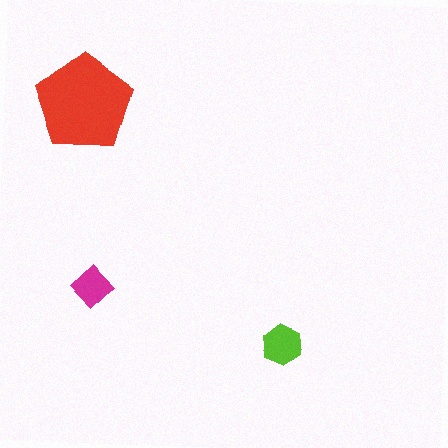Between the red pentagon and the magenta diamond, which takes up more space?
The red pentagon.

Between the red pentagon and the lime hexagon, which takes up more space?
The red pentagon.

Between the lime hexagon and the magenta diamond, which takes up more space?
The lime hexagon.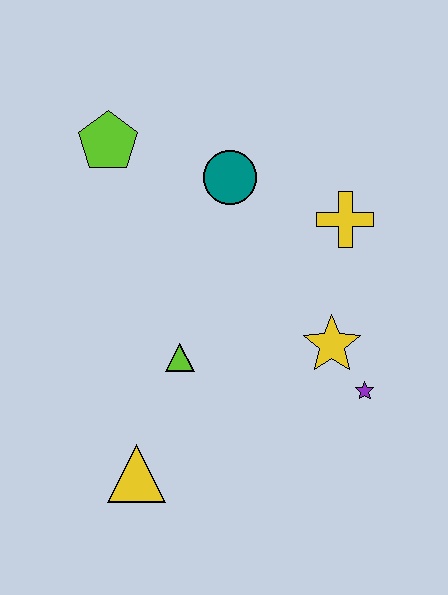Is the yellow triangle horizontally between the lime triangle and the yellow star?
No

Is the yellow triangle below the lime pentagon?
Yes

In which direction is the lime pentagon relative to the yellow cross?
The lime pentagon is to the left of the yellow cross.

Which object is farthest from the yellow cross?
The yellow triangle is farthest from the yellow cross.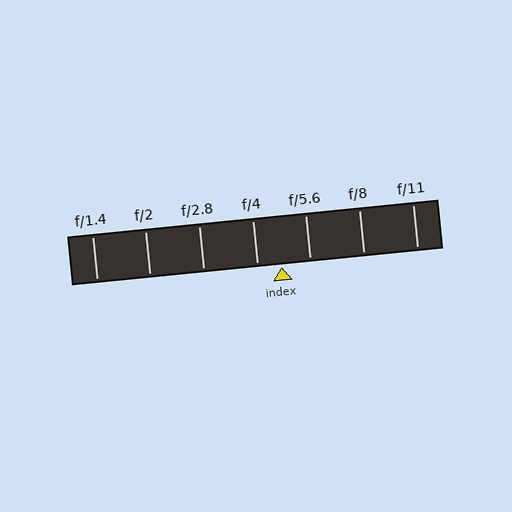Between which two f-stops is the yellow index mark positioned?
The index mark is between f/4 and f/5.6.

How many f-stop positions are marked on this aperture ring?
There are 7 f-stop positions marked.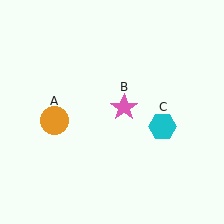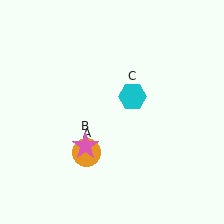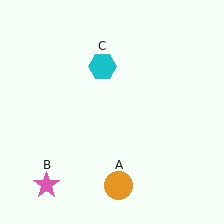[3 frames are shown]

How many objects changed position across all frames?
3 objects changed position: orange circle (object A), pink star (object B), cyan hexagon (object C).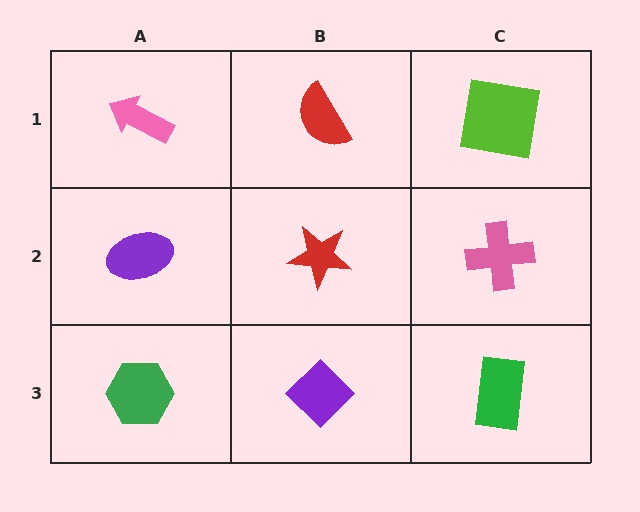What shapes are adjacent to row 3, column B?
A red star (row 2, column B), a green hexagon (row 3, column A), a green rectangle (row 3, column C).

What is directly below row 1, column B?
A red star.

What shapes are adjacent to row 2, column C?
A lime square (row 1, column C), a green rectangle (row 3, column C), a red star (row 2, column B).